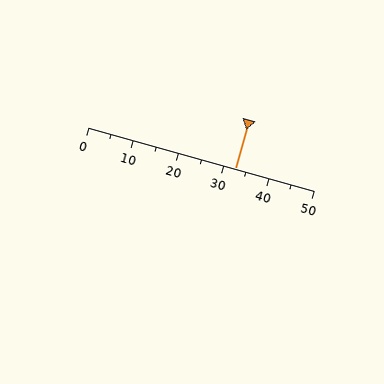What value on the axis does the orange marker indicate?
The marker indicates approximately 32.5.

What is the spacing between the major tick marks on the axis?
The major ticks are spaced 10 apart.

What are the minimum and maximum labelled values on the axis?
The axis runs from 0 to 50.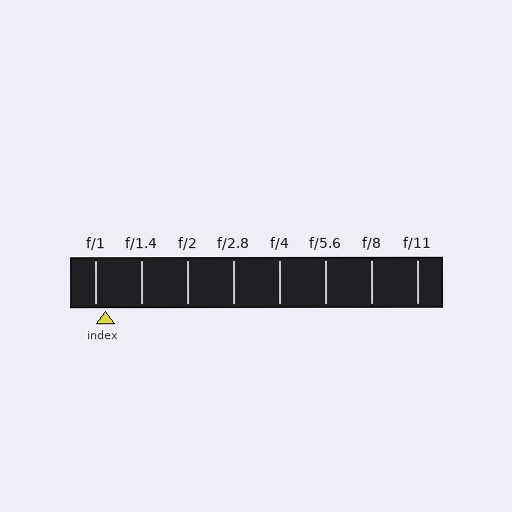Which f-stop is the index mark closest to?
The index mark is closest to f/1.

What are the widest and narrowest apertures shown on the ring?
The widest aperture shown is f/1 and the narrowest is f/11.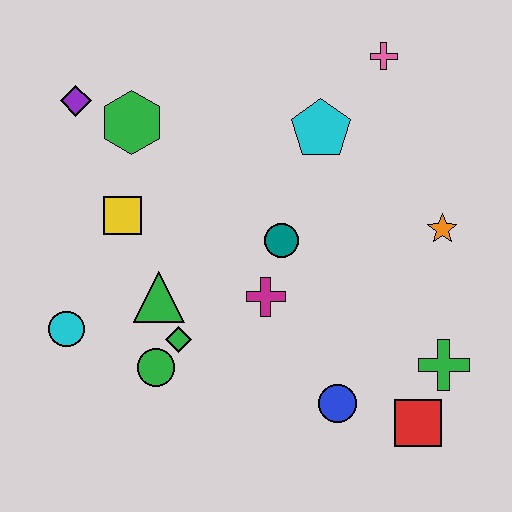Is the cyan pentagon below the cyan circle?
No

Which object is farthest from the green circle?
The pink cross is farthest from the green circle.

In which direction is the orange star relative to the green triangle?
The orange star is to the right of the green triangle.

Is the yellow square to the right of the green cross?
No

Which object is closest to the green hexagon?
The purple diamond is closest to the green hexagon.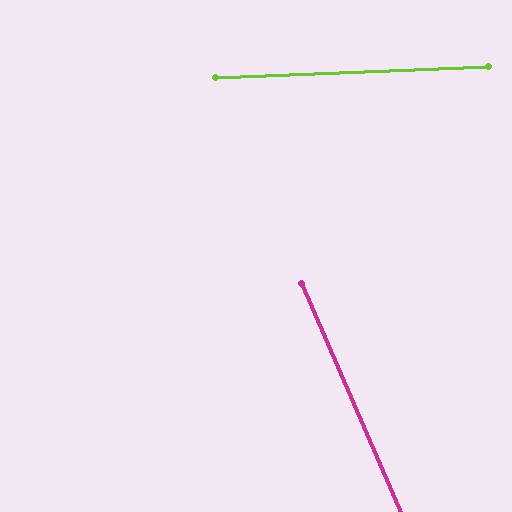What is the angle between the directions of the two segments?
Approximately 69 degrees.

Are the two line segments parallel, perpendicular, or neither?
Neither parallel nor perpendicular — they differ by about 69°.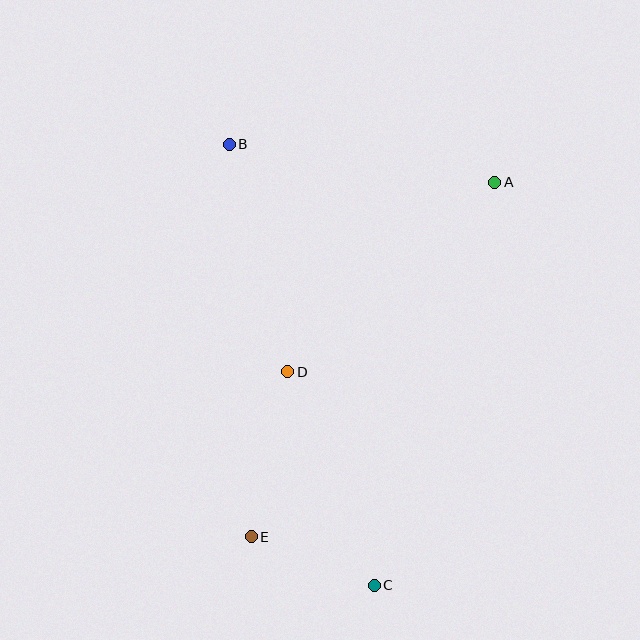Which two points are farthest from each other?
Points B and C are farthest from each other.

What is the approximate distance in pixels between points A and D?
The distance between A and D is approximately 281 pixels.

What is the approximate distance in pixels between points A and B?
The distance between A and B is approximately 269 pixels.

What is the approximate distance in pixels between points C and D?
The distance between C and D is approximately 231 pixels.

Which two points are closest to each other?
Points C and E are closest to each other.